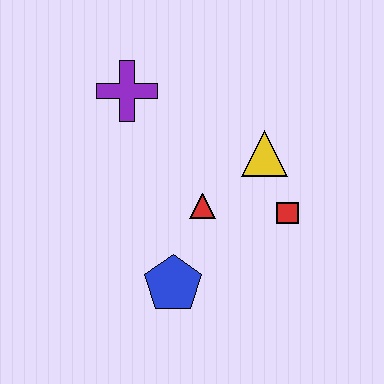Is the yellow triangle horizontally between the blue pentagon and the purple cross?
No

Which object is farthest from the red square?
The purple cross is farthest from the red square.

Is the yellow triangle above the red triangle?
Yes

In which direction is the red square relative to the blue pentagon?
The red square is to the right of the blue pentagon.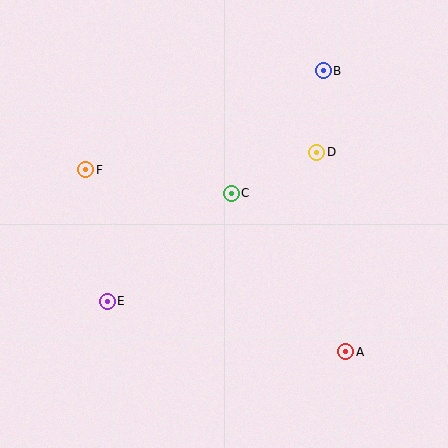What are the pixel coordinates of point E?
Point E is at (107, 301).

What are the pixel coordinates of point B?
Point B is at (323, 71).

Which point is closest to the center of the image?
Point C at (231, 193) is closest to the center.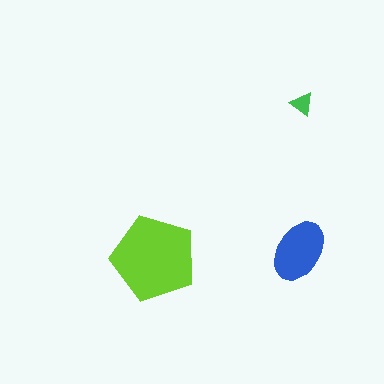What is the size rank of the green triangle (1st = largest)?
3rd.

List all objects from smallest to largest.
The green triangle, the blue ellipse, the lime pentagon.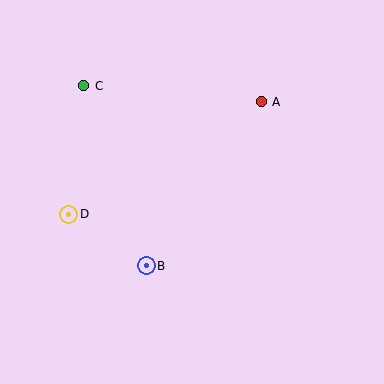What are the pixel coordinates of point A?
Point A is at (262, 102).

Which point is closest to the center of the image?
Point B at (146, 265) is closest to the center.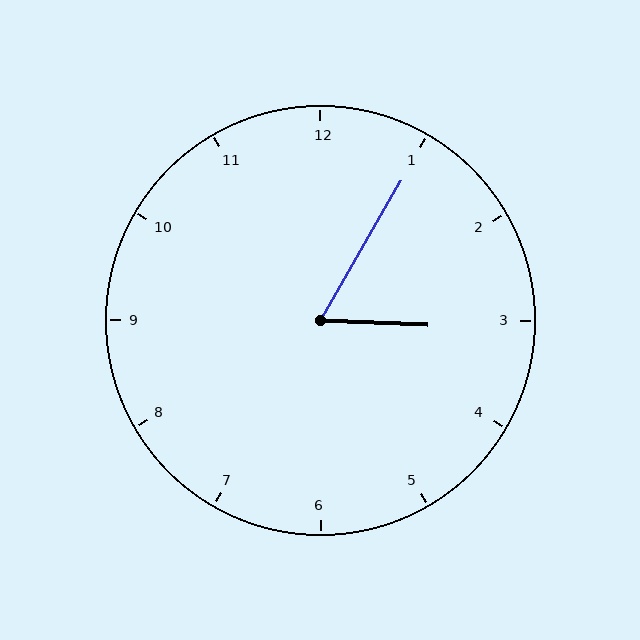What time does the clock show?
3:05.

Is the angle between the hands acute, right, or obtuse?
It is acute.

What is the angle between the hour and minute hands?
Approximately 62 degrees.